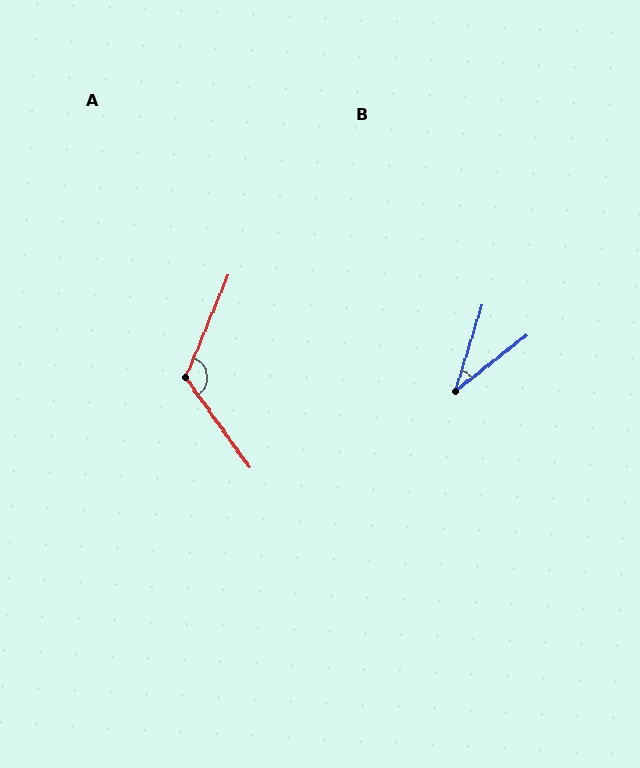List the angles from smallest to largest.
B (35°), A (122°).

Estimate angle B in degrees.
Approximately 35 degrees.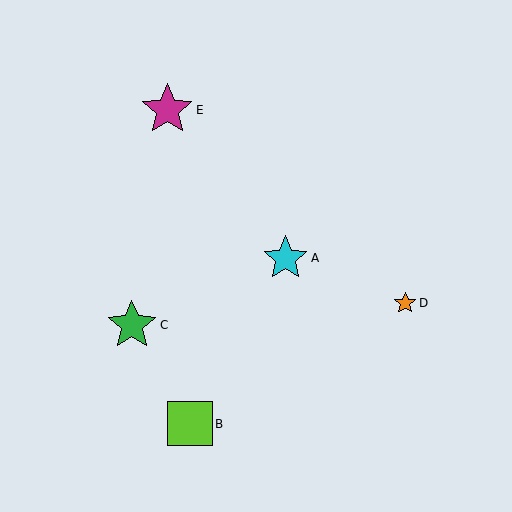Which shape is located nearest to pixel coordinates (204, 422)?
The lime square (labeled B) at (190, 424) is nearest to that location.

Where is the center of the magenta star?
The center of the magenta star is at (167, 110).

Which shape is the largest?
The magenta star (labeled E) is the largest.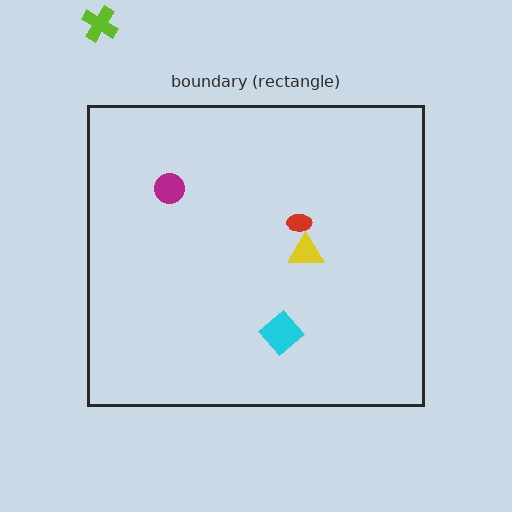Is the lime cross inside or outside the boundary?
Outside.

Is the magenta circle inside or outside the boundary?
Inside.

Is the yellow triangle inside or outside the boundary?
Inside.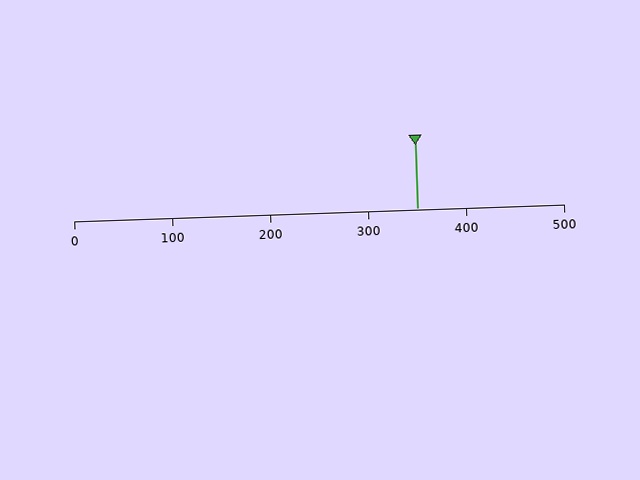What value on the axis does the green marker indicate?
The marker indicates approximately 350.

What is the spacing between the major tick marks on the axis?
The major ticks are spaced 100 apart.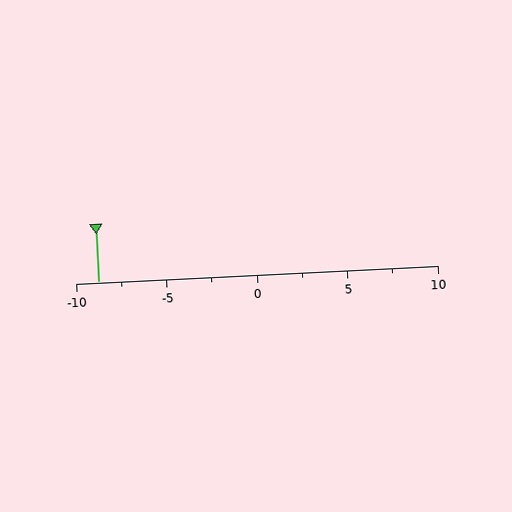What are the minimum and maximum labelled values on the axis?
The axis runs from -10 to 10.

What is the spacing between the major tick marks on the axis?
The major ticks are spaced 5 apart.